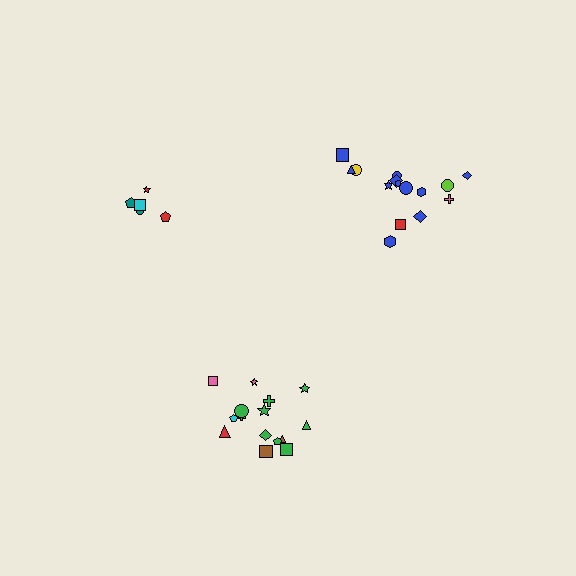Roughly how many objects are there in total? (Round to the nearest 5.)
Roughly 35 objects in total.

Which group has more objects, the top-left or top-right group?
The top-right group.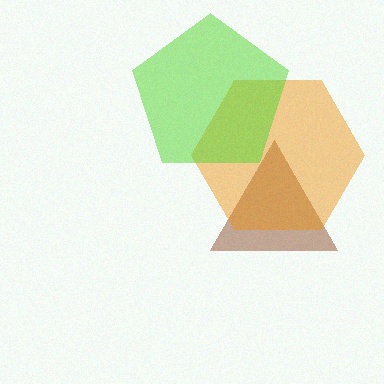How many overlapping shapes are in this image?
There are 3 overlapping shapes in the image.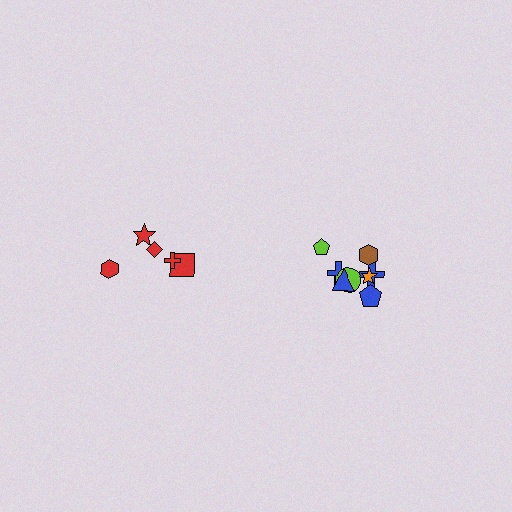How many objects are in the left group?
There are 5 objects.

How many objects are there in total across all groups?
There are 13 objects.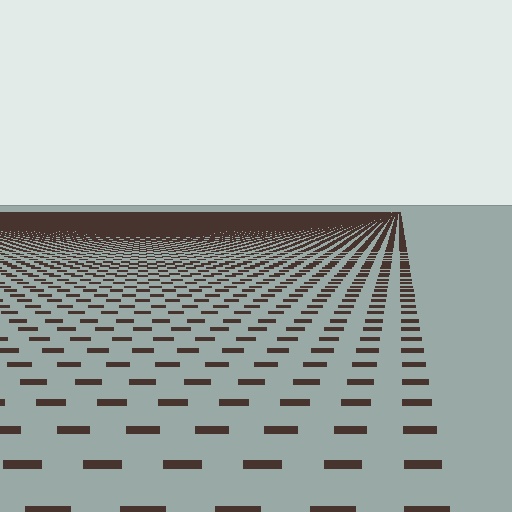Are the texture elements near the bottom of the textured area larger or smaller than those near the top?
Larger. Near the bottom, elements are closer to the viewer and appear at a bigger on-screen size.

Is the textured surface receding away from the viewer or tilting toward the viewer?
The surface is receding away from the viewer. Texture elements get smaller and denser toward the top.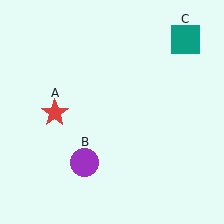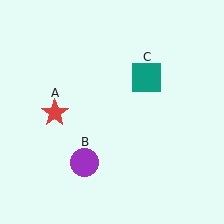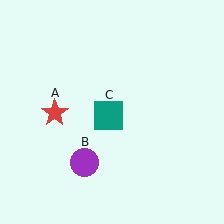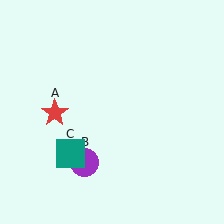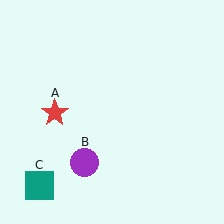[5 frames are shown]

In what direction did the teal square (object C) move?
The teal square (object C) moved down and to the left.